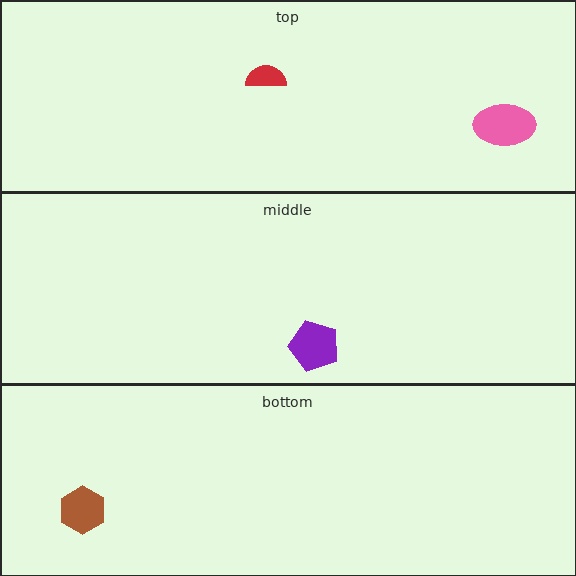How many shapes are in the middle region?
1.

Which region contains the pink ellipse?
The top region.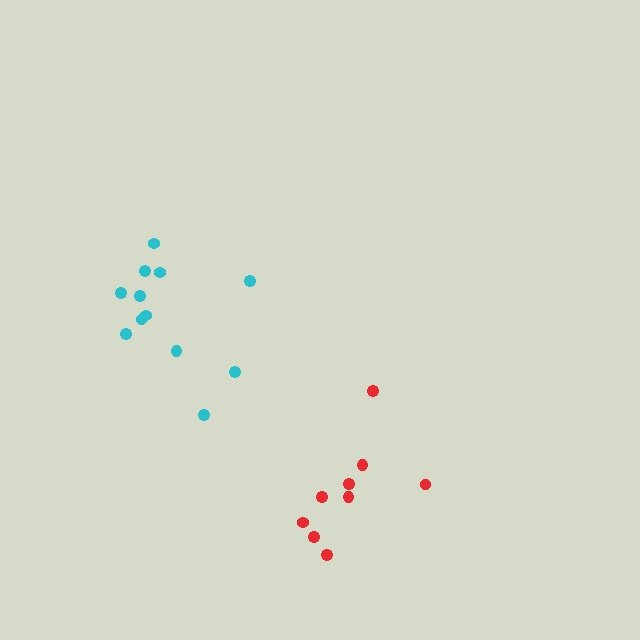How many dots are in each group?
Group 1: 9 dots, Group 2: 12 dots (21 total).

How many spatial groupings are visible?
There are 2 spatial groupings.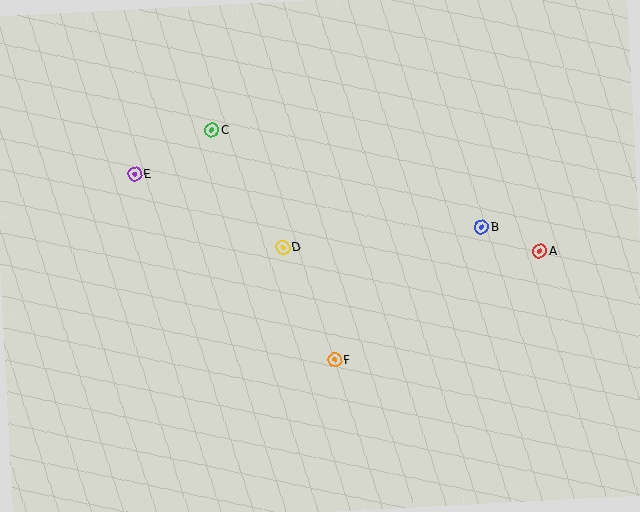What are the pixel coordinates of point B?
Point B is at (481, 228).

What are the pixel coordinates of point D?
Point D is at (283, 248).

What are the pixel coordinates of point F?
Point F is at (335, 360).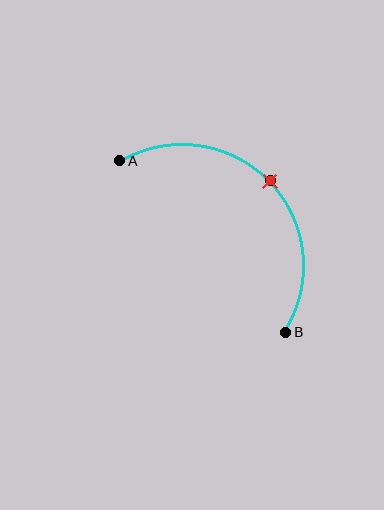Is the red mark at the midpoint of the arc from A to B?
Yes. The red mark lies on the arc at equal arc-length from both A and B — it is the arc midpoint.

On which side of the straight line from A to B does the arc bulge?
The arc bulges above and to the right of the straight line connecting A and B.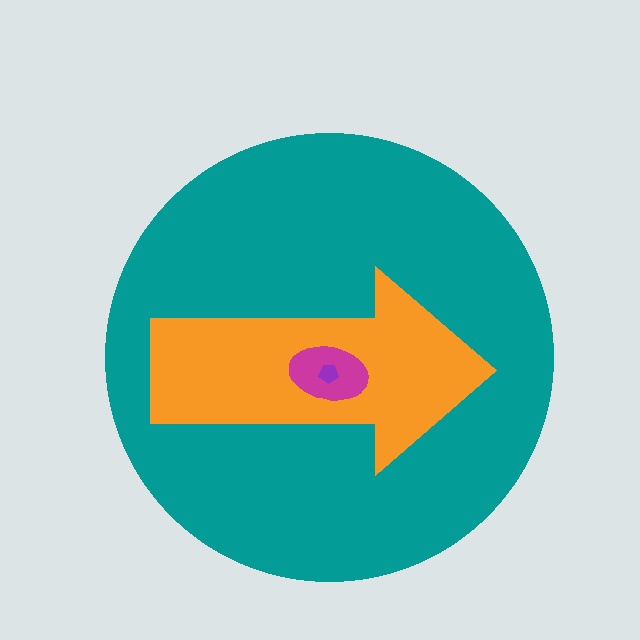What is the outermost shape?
The teal circle.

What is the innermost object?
The purple pentagon.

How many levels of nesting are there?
4.